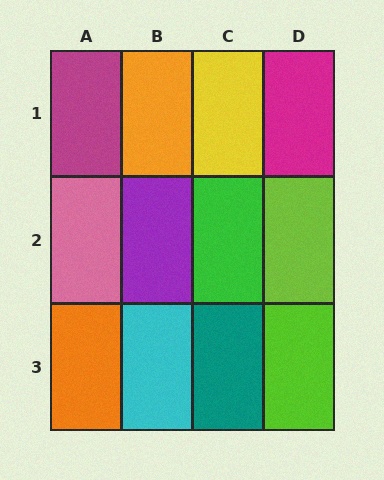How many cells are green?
1 cell is green.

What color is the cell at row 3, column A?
Orange.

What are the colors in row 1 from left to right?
Magenta, orange, yellow, magenta.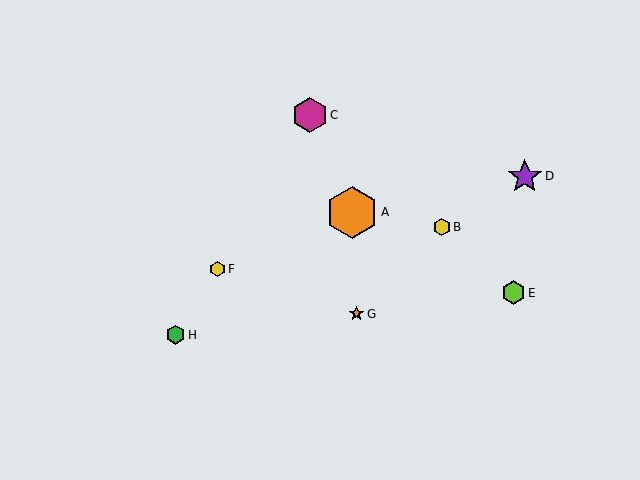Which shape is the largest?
The orange hexagon (labeled A) is the largest.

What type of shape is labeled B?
Shape B is a yellow hexagon.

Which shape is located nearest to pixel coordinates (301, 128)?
The magenta hexagon (labeled C) at (310, 115) is nearest to that location.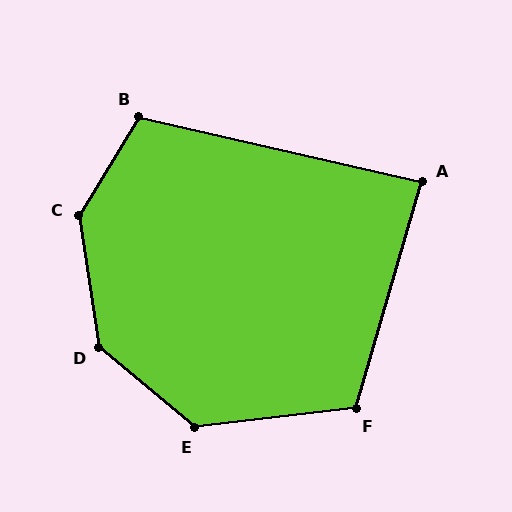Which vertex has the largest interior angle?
C, at approximately 140 degrees.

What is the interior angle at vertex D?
Approximately 139 degrees (obtuse).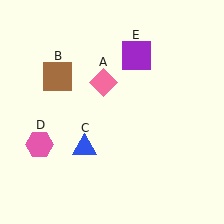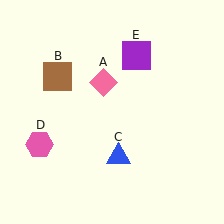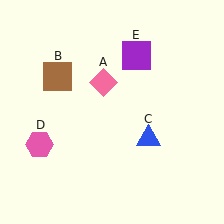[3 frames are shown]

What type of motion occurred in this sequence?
The blue triangle (object C) rotated counterclockwise around the center of the scene.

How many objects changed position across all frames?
1 object changed position: blue triangle (object C).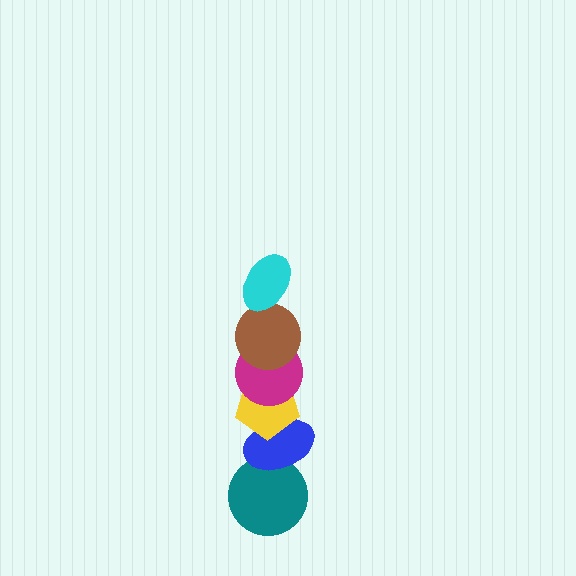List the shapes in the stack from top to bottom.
From top to bottom: the cyan ellipse, the brown circle, the magenta circle, the yellow pentagon, the blue ellipse, the teal circle.